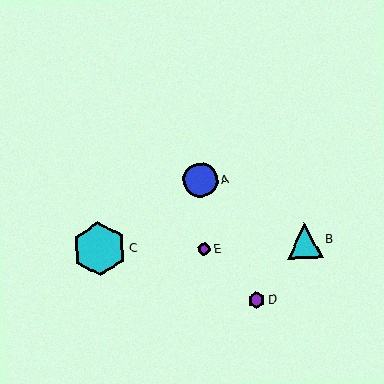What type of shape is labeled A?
Shape A is a blue circle.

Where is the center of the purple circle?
The center of the purple circle is at (204, 249).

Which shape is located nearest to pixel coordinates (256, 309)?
The purple hexagon (labeled D) at (256, 300) is nearest to that location.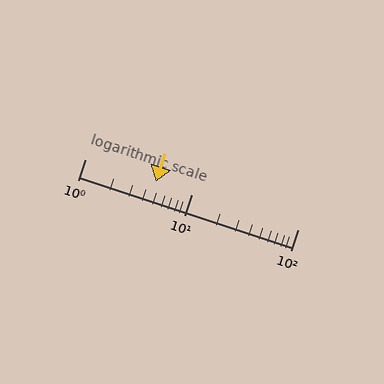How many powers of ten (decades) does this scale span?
The scale spans 2 decades, from 1 to 100.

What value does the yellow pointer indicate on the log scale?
The pointer indicates approximately 4.6.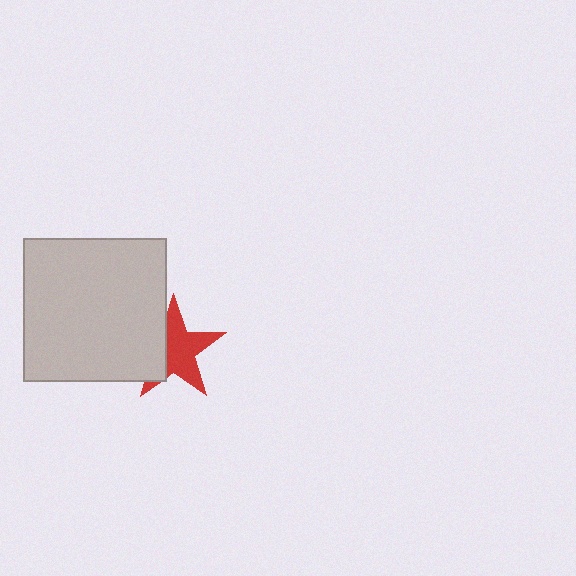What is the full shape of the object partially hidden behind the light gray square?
The partially hidden object is a red star.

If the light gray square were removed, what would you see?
You would see the complete red star.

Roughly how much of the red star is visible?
About half of it is visible (roughly 64%).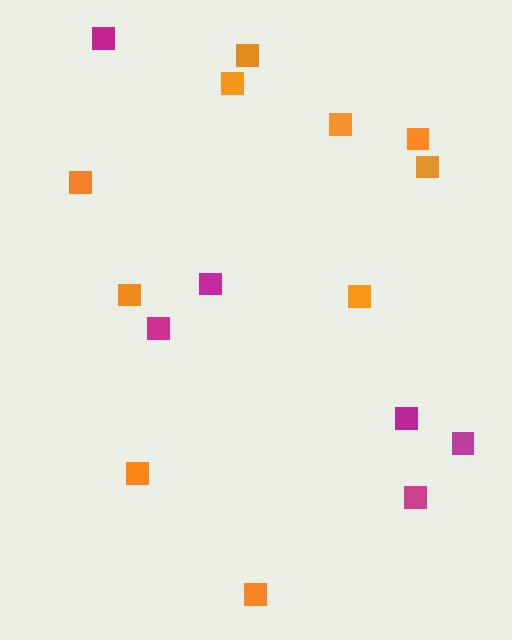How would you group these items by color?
There are 2 groups: one group of orange squares (10) and one group of magenta squares (6).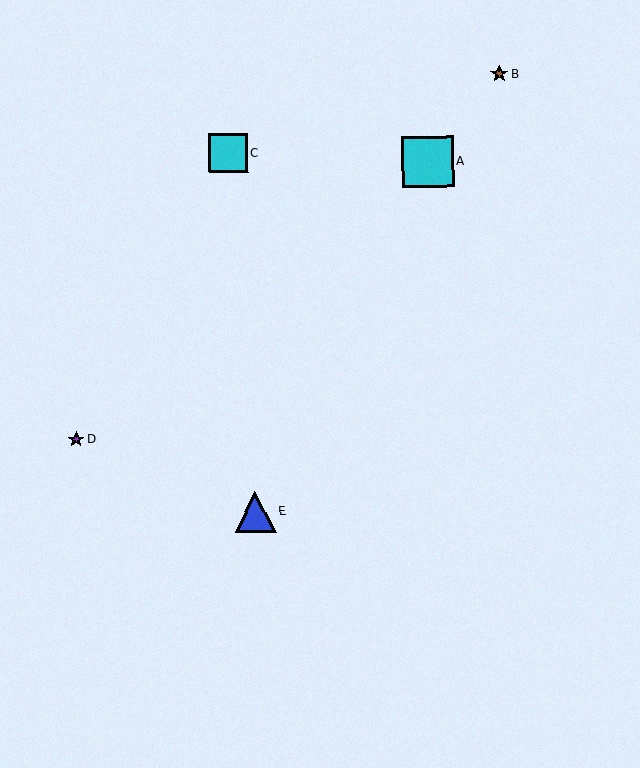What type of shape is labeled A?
Shape A is a cyan square.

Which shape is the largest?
The cyan square (labeled A) is the largest.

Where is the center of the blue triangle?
The center of the blue triangle is at (255, 512).